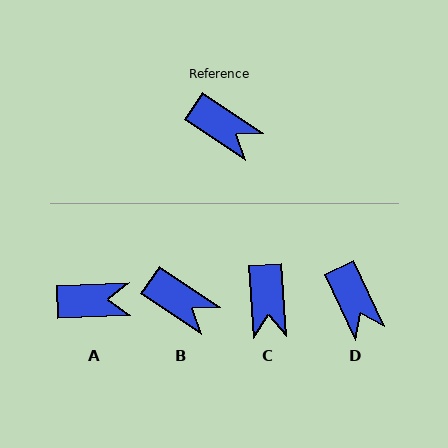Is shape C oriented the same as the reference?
No, it is off by about 53 degrees.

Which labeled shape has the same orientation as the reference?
B.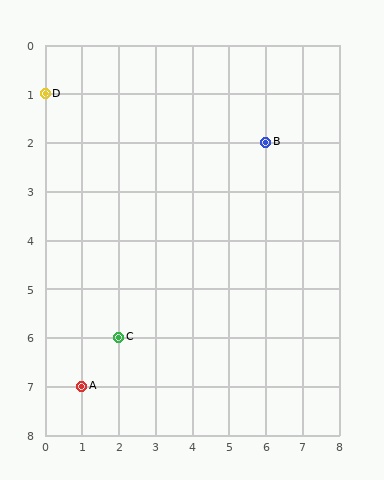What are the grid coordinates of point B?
Point B is at grid coordinates (6, 2).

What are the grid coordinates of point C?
Point C is at grid coordinates (2, 6).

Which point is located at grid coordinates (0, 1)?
Point D is at (0, 1).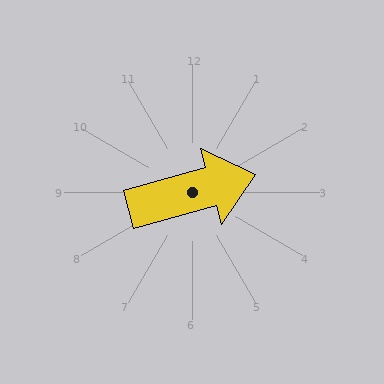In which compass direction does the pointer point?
East.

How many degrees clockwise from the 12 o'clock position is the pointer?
Approximately 74 degrees.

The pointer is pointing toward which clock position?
Roughly 2 o'clock.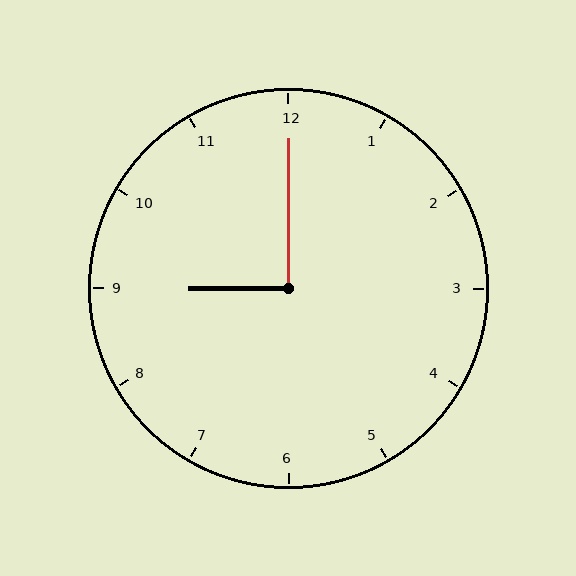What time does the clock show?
9:00.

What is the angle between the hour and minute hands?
Approximately 90 degrees.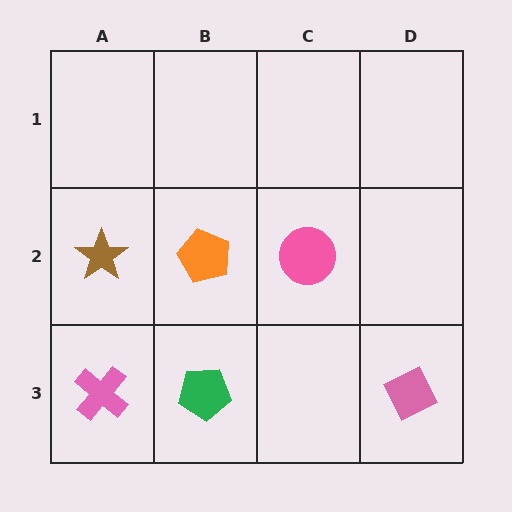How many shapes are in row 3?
3 shapes.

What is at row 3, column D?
A pink diamond.